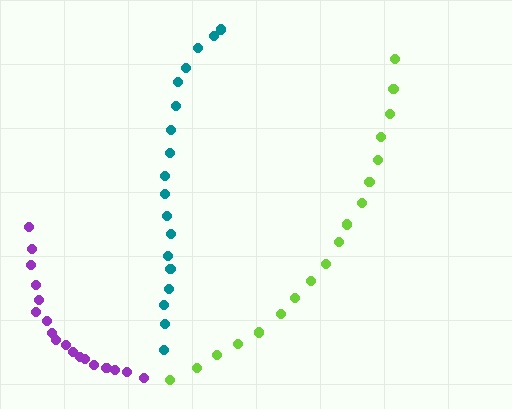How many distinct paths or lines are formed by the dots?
There are 3 distinct paths.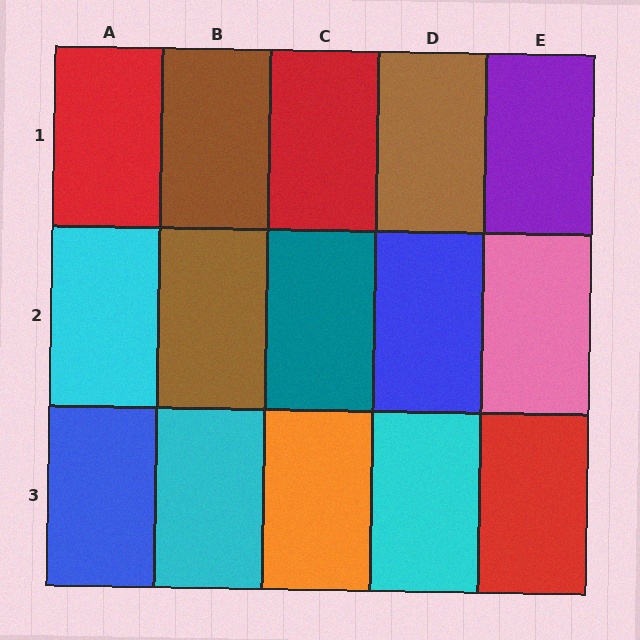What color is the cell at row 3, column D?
Cyan.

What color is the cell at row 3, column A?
Blue.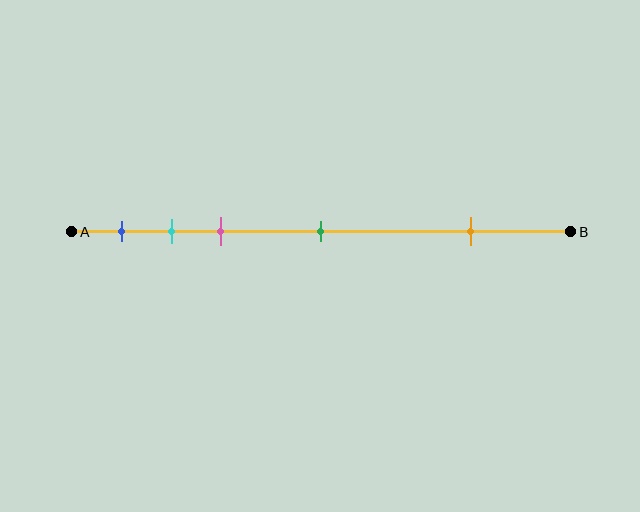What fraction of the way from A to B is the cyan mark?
The cyan mark is approximately 20% (0.2) of the way from A to B.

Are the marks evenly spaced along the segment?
No, the marks are not evenly spaced.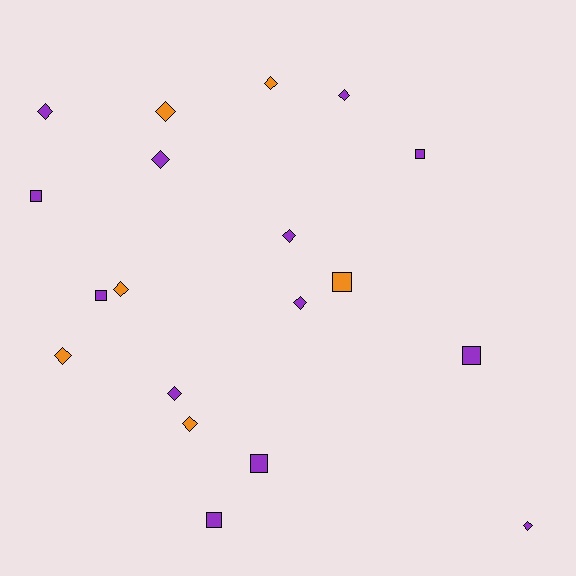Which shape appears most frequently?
Diamond, with 12 objects.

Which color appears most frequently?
Purple, with 13 objects.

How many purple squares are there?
There are 6 purple squares.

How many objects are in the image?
There are 19 objects.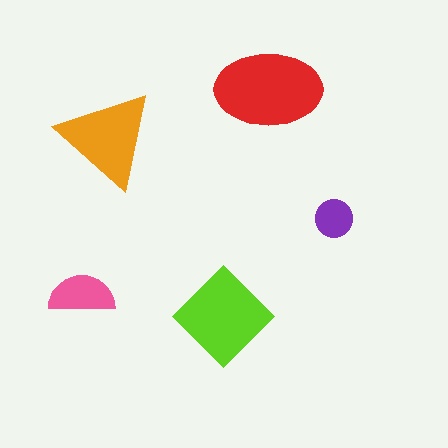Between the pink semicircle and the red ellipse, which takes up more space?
The red ellipse.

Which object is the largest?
The red ellipse.